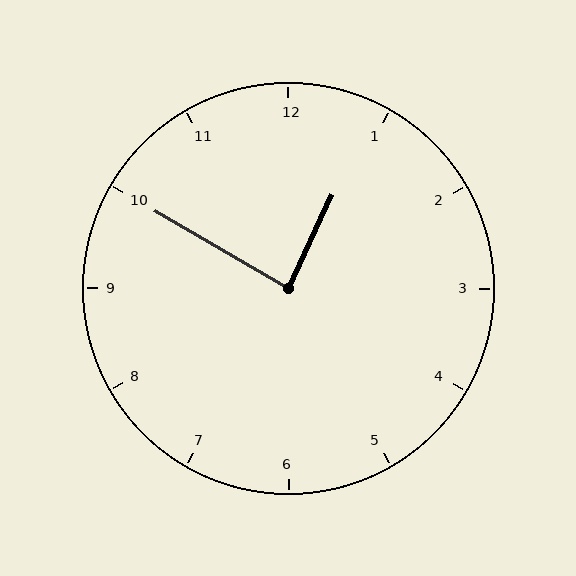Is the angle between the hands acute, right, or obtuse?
It is right.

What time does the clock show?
12:50.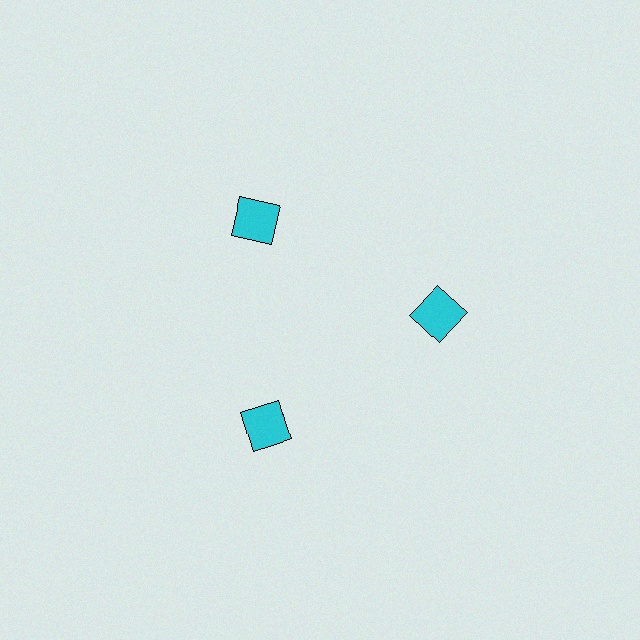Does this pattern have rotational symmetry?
Yes, this pattern has 3-fold rotational symmetry. It looks the same after rotating 120 degrees around the center.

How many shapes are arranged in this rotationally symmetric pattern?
There are 3 shapes, arranged in 3 groups of 1.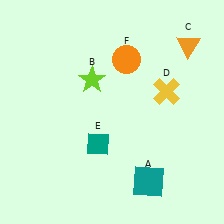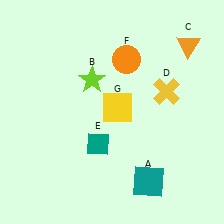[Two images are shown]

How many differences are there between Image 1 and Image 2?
There is 1 difference between the two images.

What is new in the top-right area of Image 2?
A yellow square (G) was added in the top-right area of Image 2.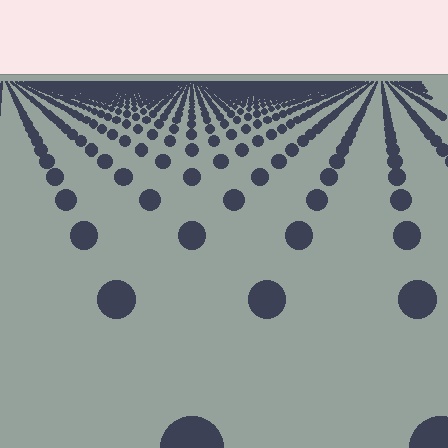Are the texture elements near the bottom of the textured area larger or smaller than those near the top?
Larger. Near the bottom, elements are closer to the viewer and appear at a bigger on-screen size.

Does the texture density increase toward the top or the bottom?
Density increases toward the top.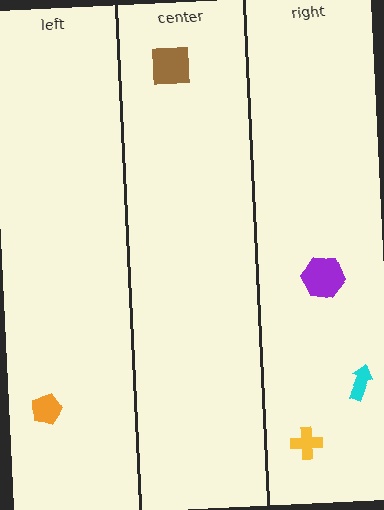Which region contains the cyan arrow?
The right region.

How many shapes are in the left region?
1.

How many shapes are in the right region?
3.